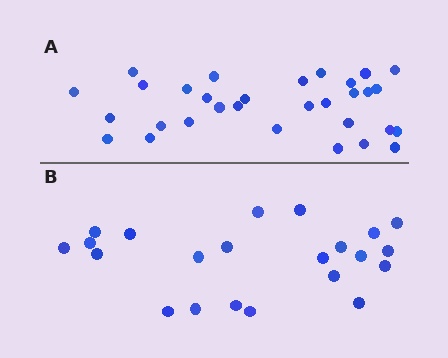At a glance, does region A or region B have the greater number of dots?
Region A (the top region) has more dots.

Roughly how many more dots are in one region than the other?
Region A has roughly 8 or so more dots than region B.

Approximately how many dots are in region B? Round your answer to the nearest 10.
About 20 dots. (The exact count is 22, which rounds to 20.)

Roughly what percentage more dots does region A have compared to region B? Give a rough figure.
About 40% more.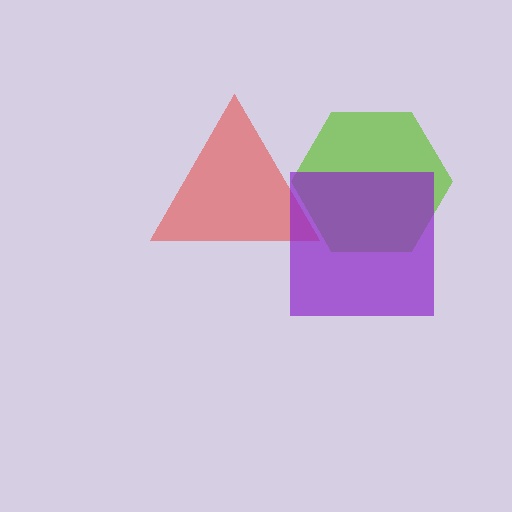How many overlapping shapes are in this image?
There are 3 overlapping shapes in the image.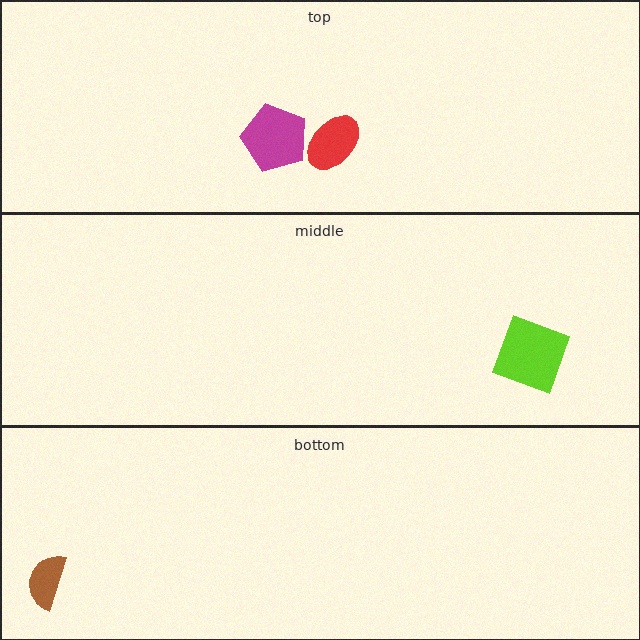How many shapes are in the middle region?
1.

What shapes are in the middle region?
The lime square.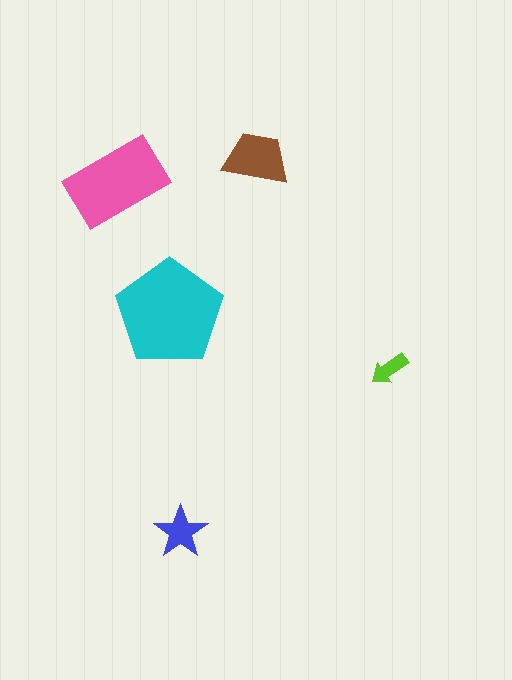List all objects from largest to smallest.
The cyan pentagon, the pink rectangle, the brown trapezoid, the blue star, the lime arrow.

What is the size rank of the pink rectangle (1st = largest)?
2nd.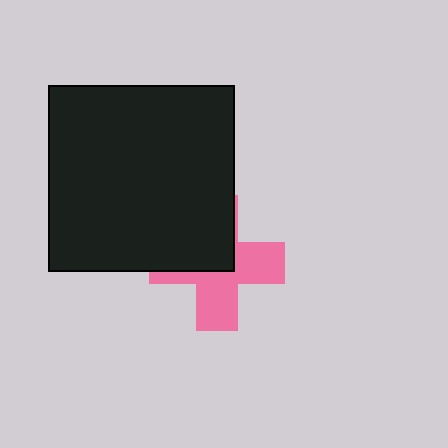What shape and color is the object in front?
The object in front is a black square.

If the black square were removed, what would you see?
You would see the complete pink cross.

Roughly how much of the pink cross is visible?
About half of it is visible (roughly 54%).